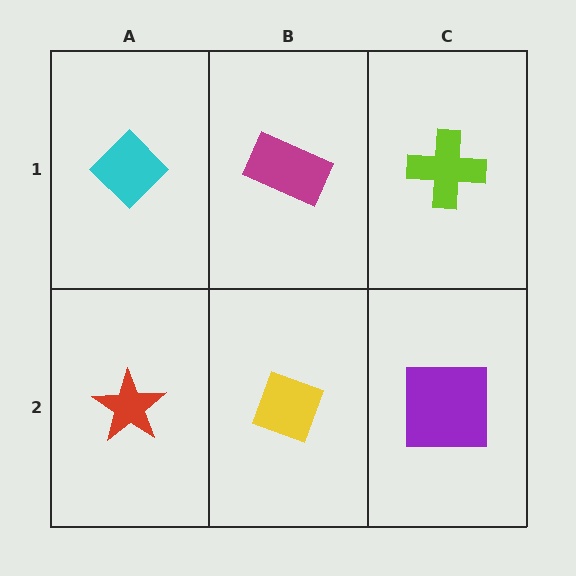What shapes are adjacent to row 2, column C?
A lime cross (row 1, column C), a yellow diamond (row 2, column B).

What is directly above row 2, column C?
A lime cross.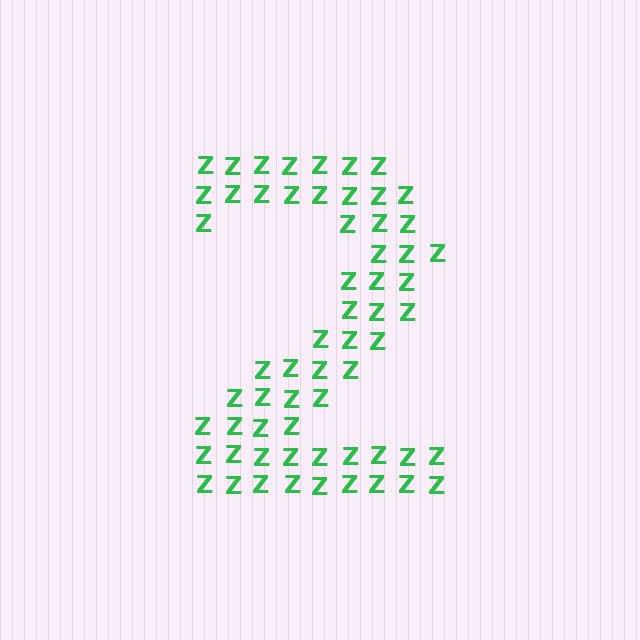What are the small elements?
The small elements are letter Z's.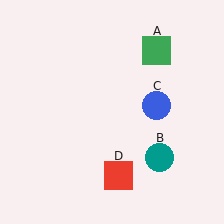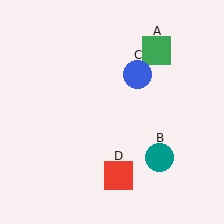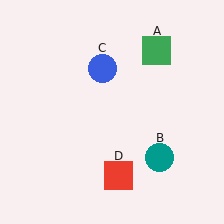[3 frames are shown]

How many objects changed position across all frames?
1 object changed position: blue circle (object C).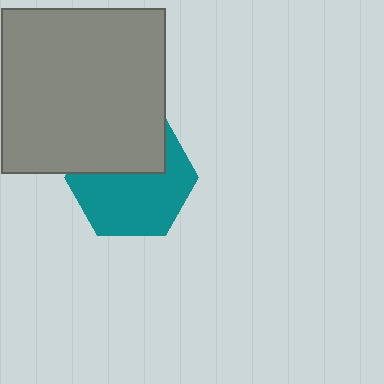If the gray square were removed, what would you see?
You would see the complete teal hexagon.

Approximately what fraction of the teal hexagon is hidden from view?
Roughly 39% of the teal hexagon is hidden behind the gray square.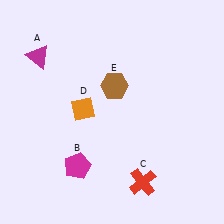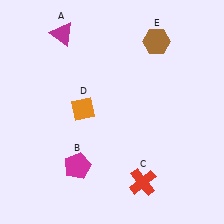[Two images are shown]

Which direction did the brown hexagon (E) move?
The brown hexagon (E) moved up.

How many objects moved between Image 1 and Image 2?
2 objects moved between the two images.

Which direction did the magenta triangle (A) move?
The magenta triangle (A) moved right.